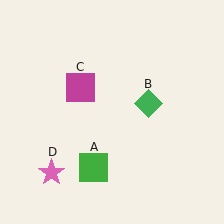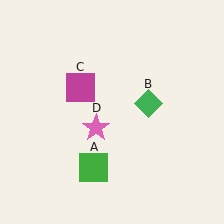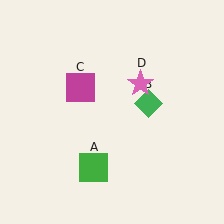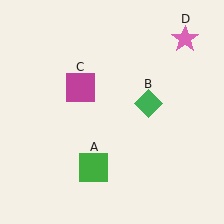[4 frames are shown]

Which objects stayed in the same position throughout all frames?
Green square (object A) and green diamond (object B) and magenta square (object C) remained stationary.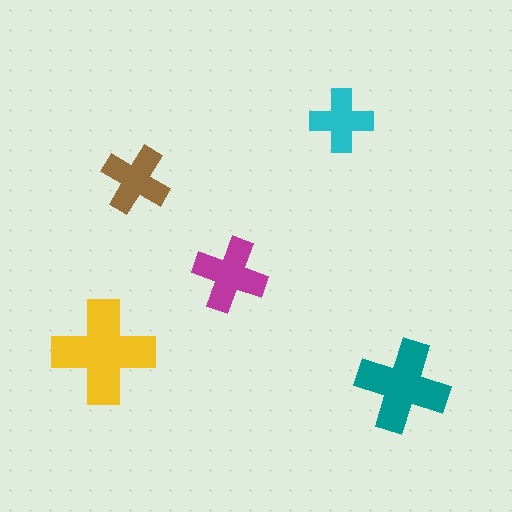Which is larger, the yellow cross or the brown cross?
The yellow one.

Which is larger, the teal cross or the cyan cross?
The teal one.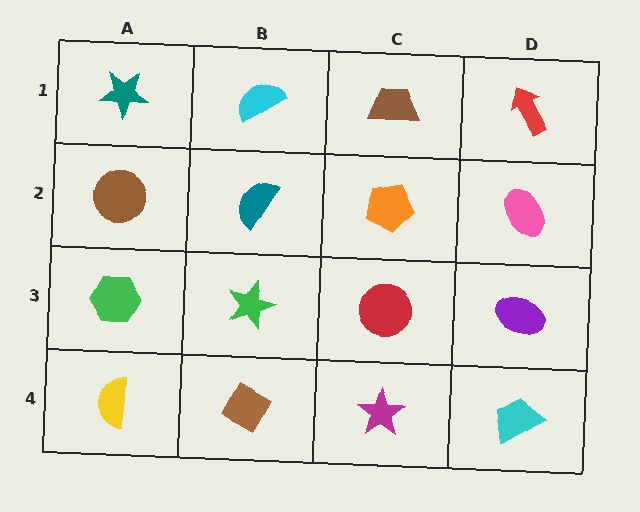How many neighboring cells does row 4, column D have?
2.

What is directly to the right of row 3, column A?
A green star.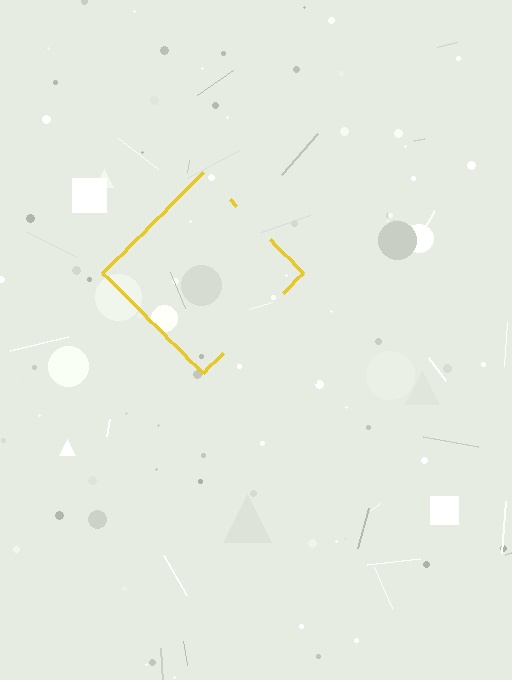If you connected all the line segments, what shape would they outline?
They would outline a diamond.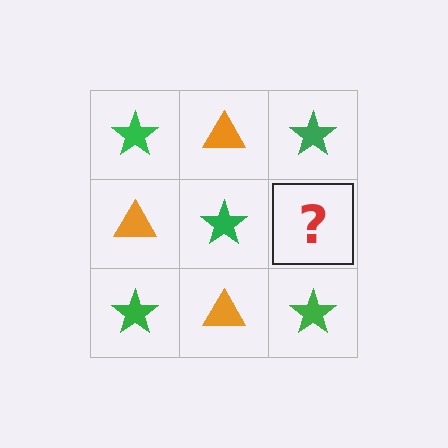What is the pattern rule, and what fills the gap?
The rule is that it alternates green star and orange triangle in a checkerboard pattern. The gap should be filled with an orange triangle.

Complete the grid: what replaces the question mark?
The question mark should be replaced with an orange triangle.